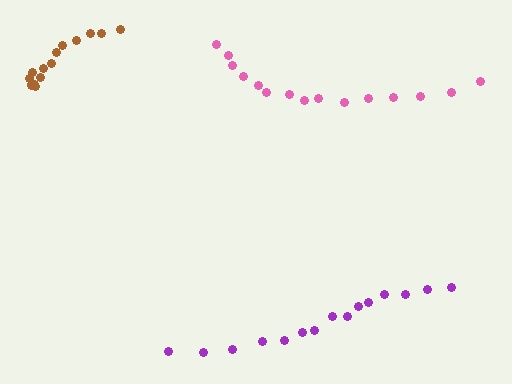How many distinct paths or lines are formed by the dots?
There are 3 distinct paths.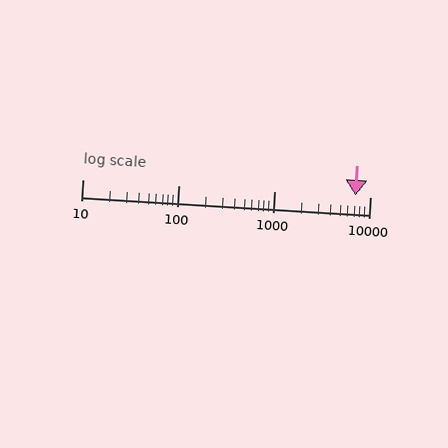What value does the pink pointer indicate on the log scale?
The pointer indicates approximately 7100.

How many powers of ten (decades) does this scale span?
The scale spans 3 decades, from 10 to 10000.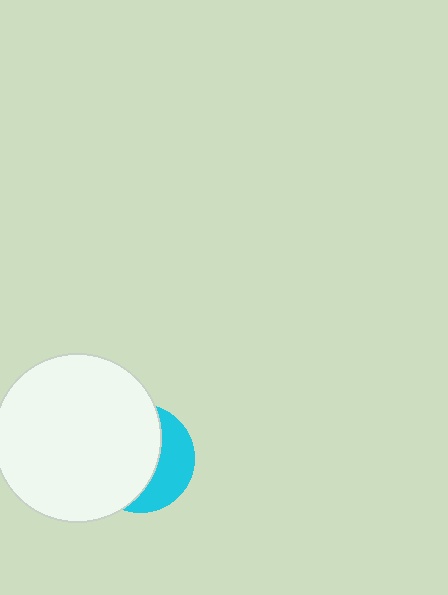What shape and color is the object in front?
The object in front is a white circle.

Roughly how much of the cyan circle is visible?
A small part of it is visible (roughly 36%).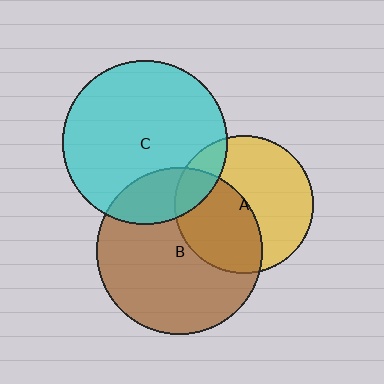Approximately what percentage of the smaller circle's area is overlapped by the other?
Approximately 45%.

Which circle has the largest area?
Circle B (brown).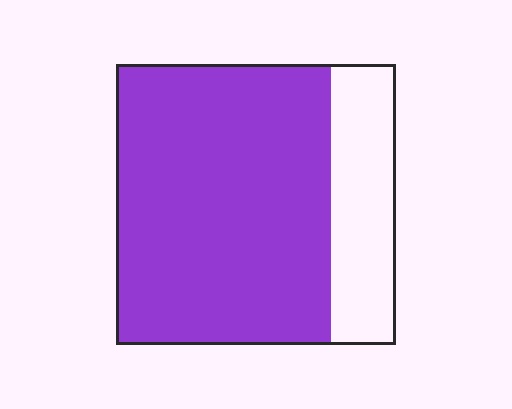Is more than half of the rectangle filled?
Yes.